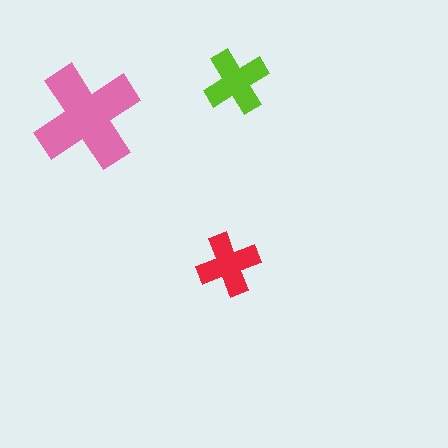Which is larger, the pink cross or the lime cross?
The pink one.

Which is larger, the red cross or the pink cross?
The pink one.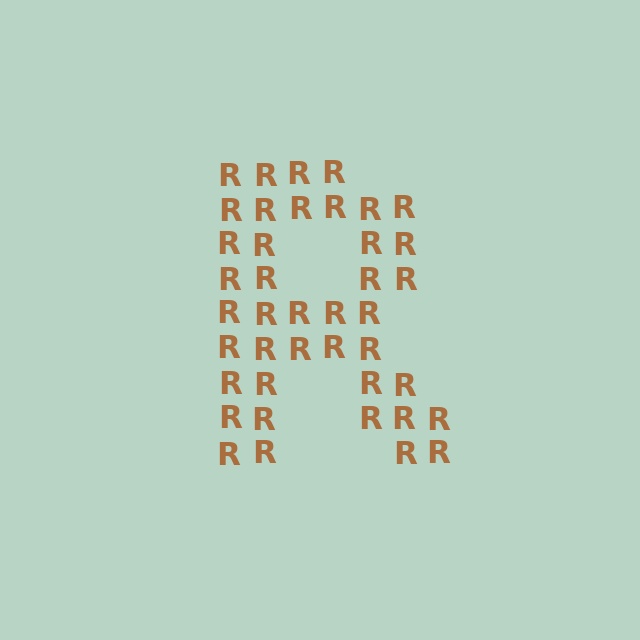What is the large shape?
The large shape is the letter R.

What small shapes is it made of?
It is made of small letter R's.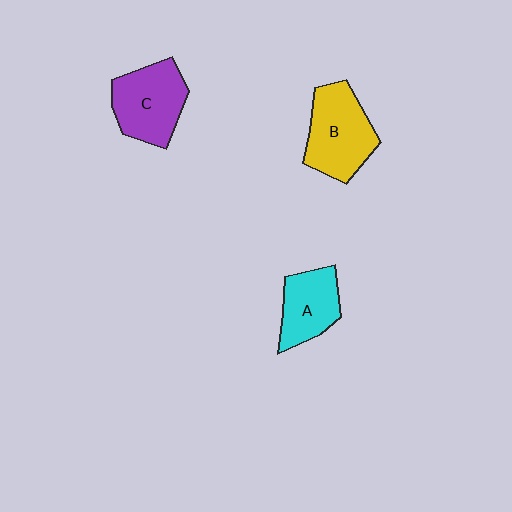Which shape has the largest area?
Shape B (yellow).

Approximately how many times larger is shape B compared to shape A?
Approximately 1.3 times.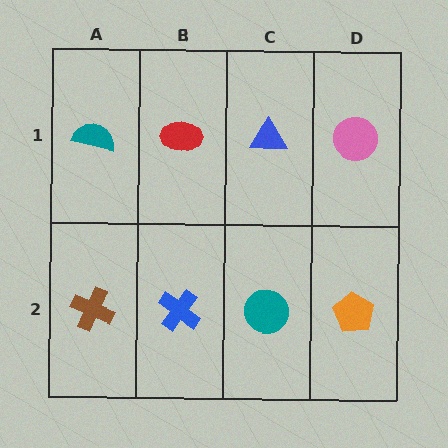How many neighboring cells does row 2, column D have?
2.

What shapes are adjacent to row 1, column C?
A teal circle (row 2, column C), a red ellipse (row 1, column B), a pink circle (row 1, column D).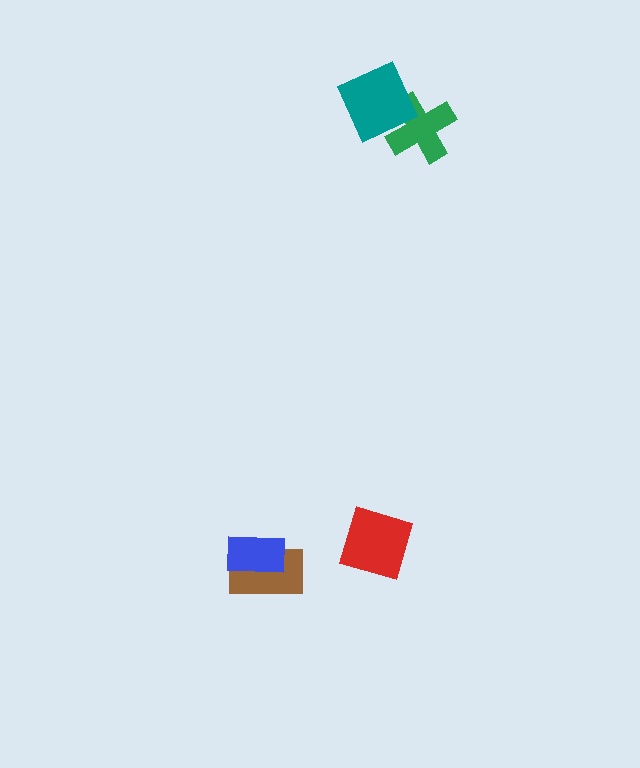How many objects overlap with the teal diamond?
1 object overlaps with the teal diamond.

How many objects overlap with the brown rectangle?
1 object overlaps with the brown rectangle.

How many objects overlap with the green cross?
1 object overlaps with the green cross.